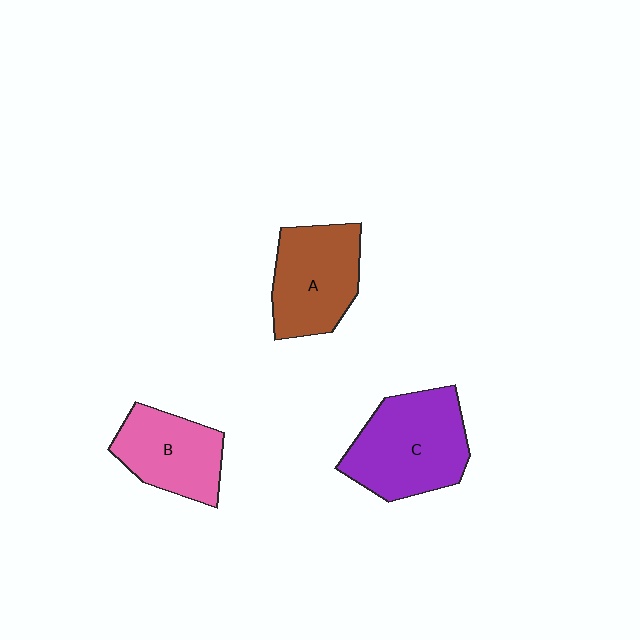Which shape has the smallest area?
Shape B (pink).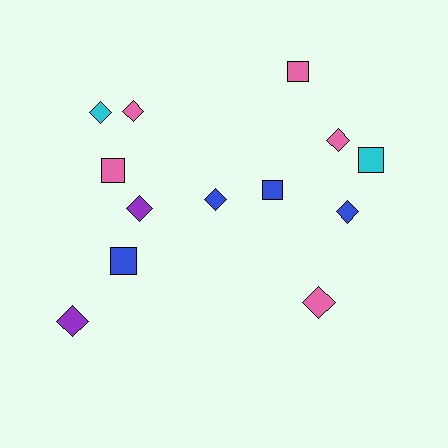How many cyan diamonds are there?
There is 1 cyan diamond.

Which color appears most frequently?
Pink, with 5 objects.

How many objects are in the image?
There are 13 objects.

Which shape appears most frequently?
Diamond, with 8 objects.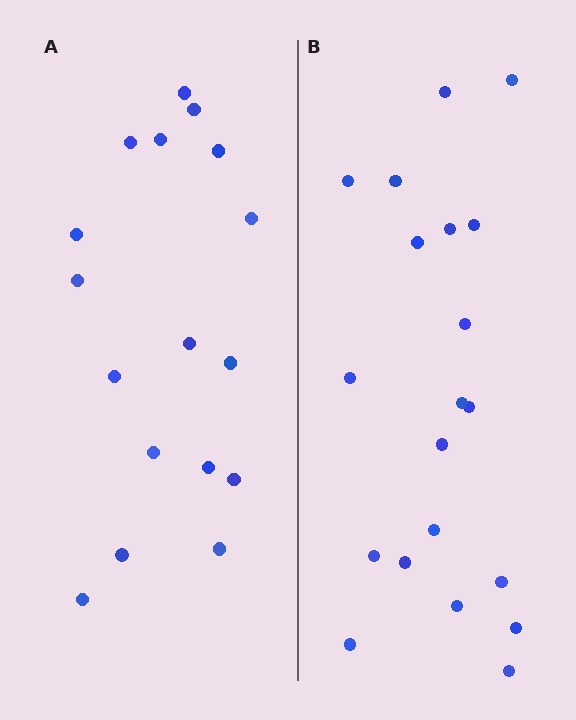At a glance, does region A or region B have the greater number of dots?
Region B (the right region) has more dots.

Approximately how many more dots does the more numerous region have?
Region B has just a few more — roughly 2 or 3 more dots than region A.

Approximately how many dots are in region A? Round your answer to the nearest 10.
About 20 dots. (The exact count is 17, which rounds to 20.)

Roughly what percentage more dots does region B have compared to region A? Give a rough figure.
About 20% more.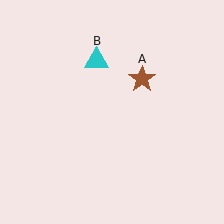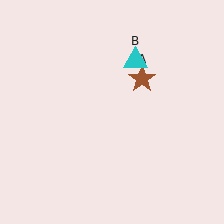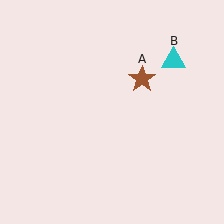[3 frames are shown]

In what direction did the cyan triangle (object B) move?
The cyan triangle (object B) moved right.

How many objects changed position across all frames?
1 object changed position: cyan triangle (object B).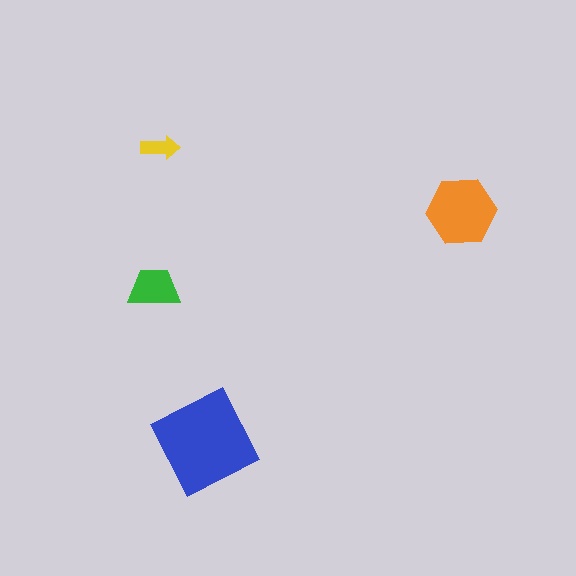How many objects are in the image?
There are 4 objects in the image.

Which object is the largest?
The blue diamond.